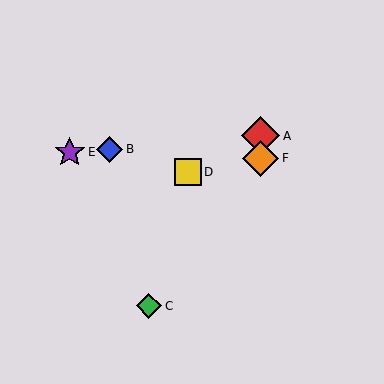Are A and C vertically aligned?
No, A is at x≈261 and C is at x≈149.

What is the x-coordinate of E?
Object E is at x≈70.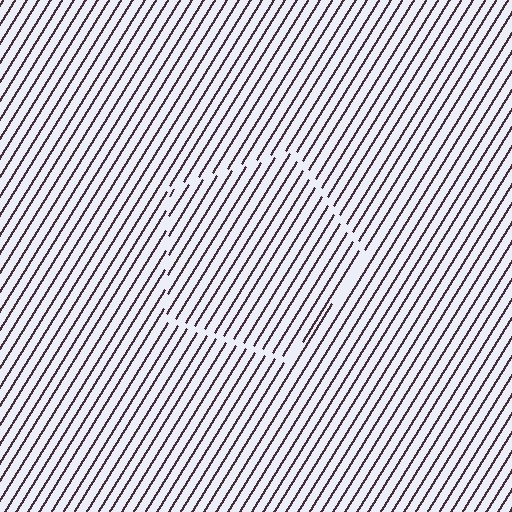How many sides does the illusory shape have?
5 sides — the line-ends trace a pentagon.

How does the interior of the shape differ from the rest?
The interior of the shape contains the same grating, shifted by half a period — the contour is defined by the phase discontinuity where line-ends from the inner and outer gratings abut.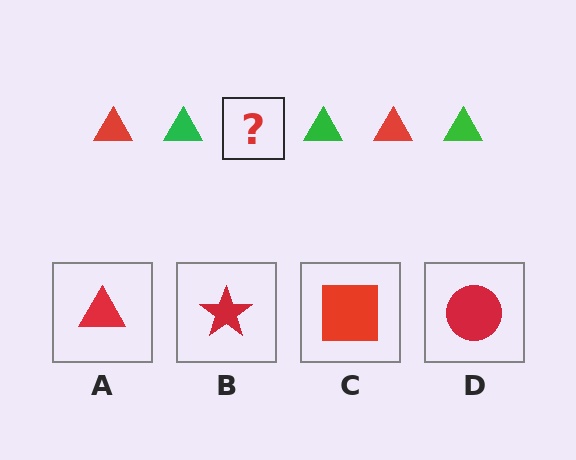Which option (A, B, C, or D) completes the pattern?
A.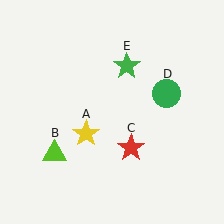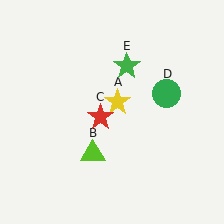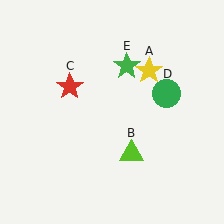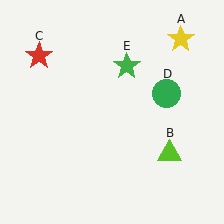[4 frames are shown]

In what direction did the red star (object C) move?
The red star (object C) moved up and to the left.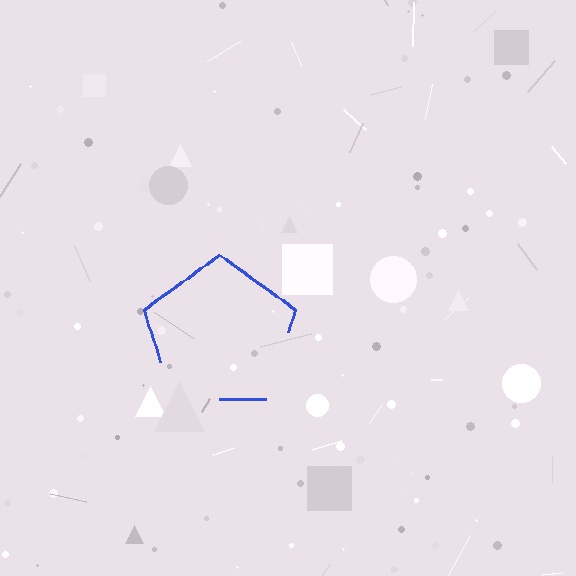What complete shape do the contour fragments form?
The contour fragments form a pentagon.